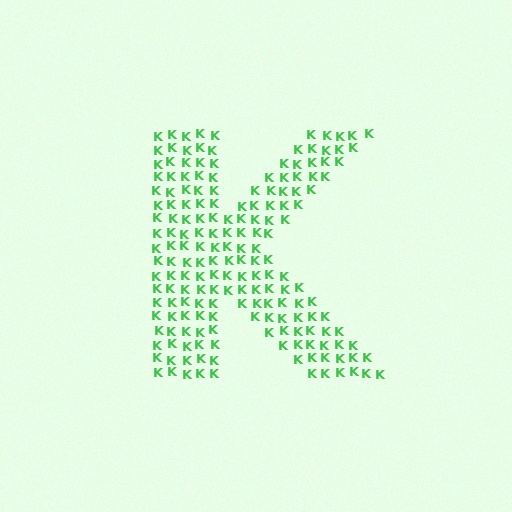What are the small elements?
The small elements are letter K's.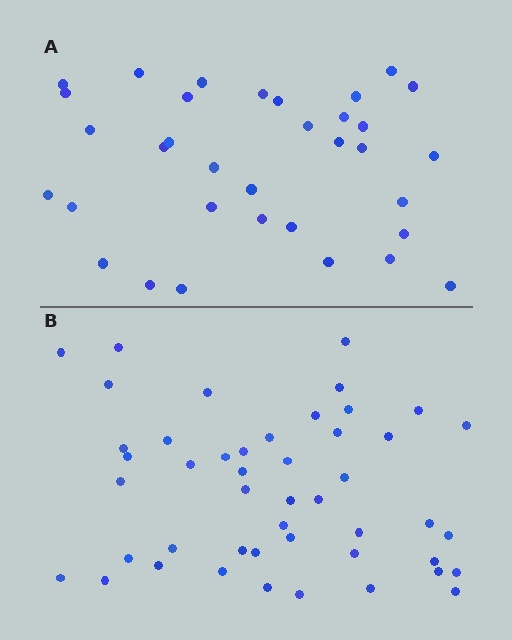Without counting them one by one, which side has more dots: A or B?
Region B (the bottom region) has more dots.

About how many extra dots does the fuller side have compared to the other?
Region B has approximately 15 more dots than region A.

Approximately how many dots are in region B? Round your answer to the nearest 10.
About 50 dots. (The exact count is 47, which rounds to 50.)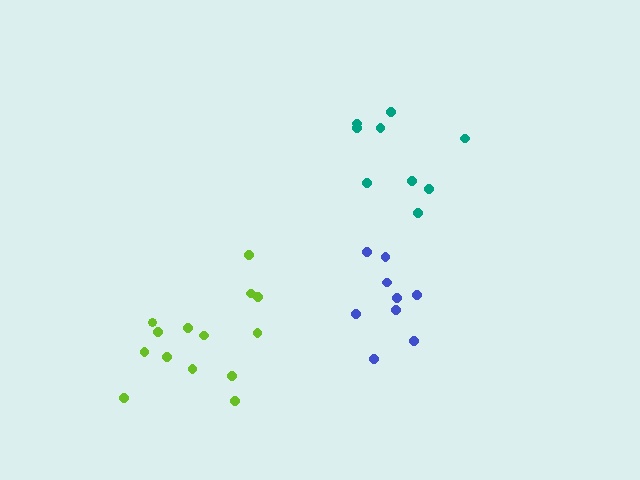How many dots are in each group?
Group 1: 9 dots, Group 2: 14 dots, Group 3: 9 dots (32 total).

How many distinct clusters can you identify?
There are 3 distinct clusters.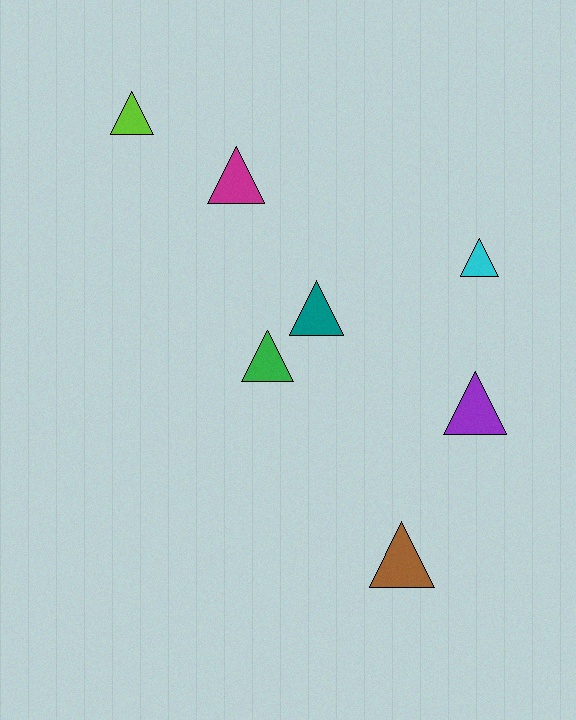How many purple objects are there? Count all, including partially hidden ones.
There is 1 purple object.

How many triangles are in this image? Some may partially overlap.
There are 7 triangles.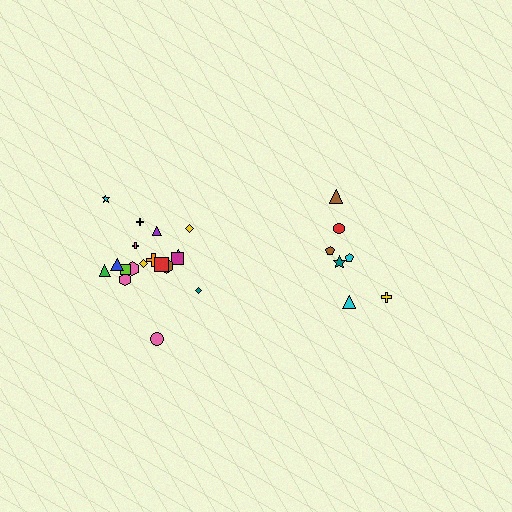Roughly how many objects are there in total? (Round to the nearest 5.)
Roughly 25 objects in total.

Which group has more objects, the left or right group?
The left group.